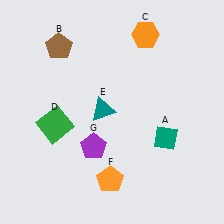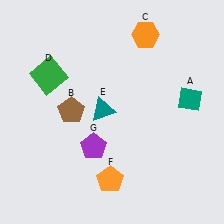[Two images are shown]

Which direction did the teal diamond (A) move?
The teal diamond (A) moved up.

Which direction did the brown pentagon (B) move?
The brown pentagon (B) moved down.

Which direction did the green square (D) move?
The green square (D) moved up.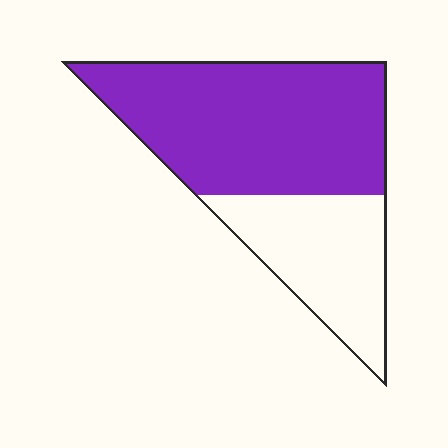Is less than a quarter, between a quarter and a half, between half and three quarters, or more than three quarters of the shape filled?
Between half and three quarters.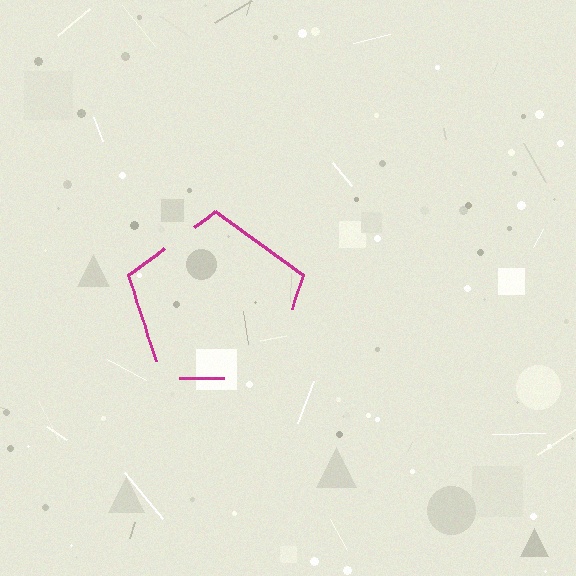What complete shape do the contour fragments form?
The contour fragments form a pentagon.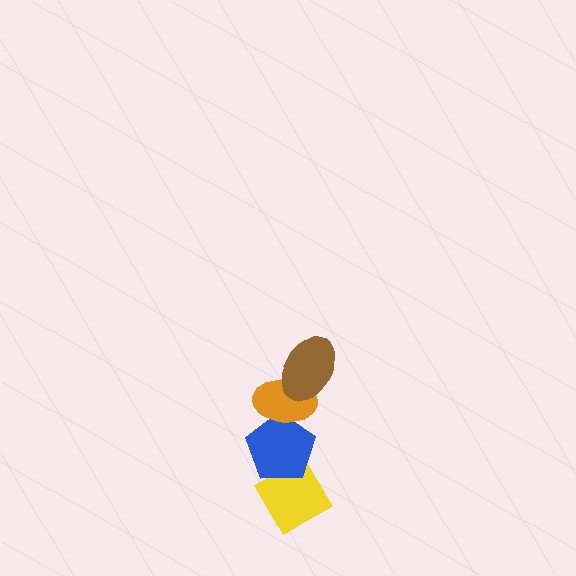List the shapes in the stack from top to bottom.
From top to bottom: the brown ellipse, the orange ellipse, the blue pentagon, the yellow diamond.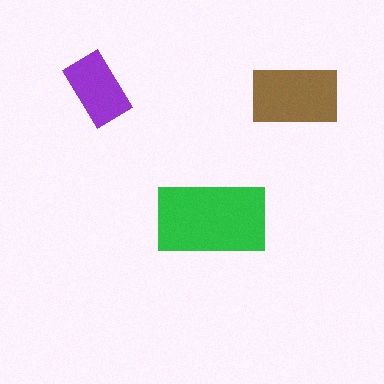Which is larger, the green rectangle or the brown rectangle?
The green one.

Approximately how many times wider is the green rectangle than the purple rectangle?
About 1.5 times wider.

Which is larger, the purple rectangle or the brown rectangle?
The brown one.